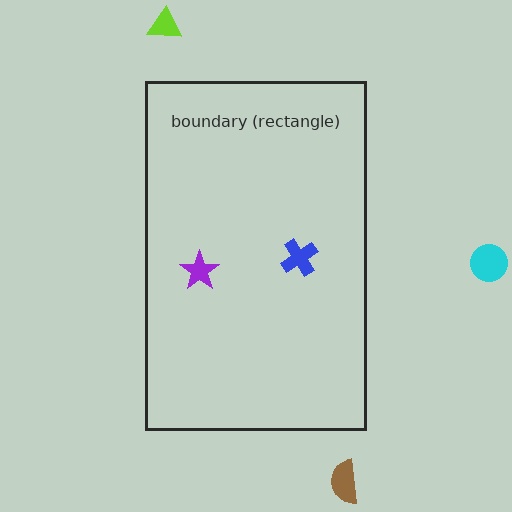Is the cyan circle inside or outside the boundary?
Outside.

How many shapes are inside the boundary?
2 inside, 3 outside.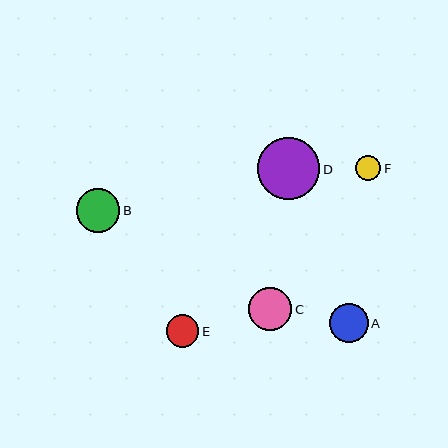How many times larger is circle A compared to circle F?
Circle A is approximately 1.6 times the size of circle F.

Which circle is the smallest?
Circle F is the smallest with a size of approximately 25 pixels.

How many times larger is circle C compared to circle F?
Circle C is approximately 1.7 times the size of circle F.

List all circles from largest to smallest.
From largest to smallest: D, B, C, A, E, F.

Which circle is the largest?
Circle D is the largest with a size of approximately 62 pixels.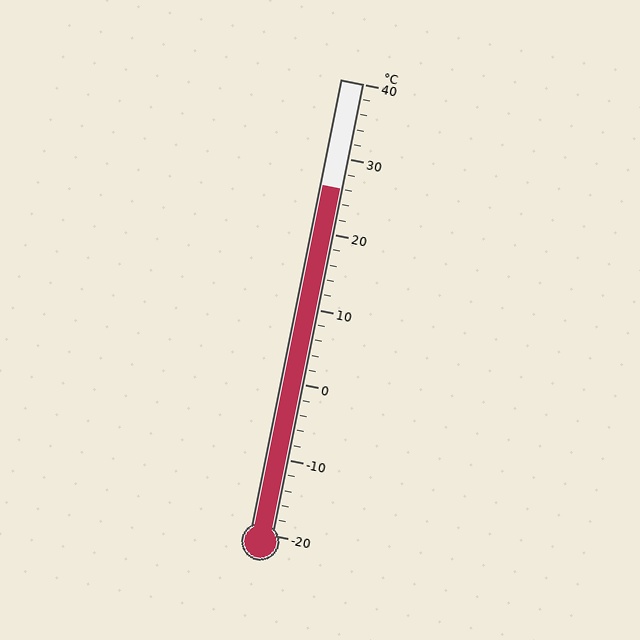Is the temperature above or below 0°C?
The temperature is above 0°C.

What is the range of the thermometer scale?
The thermometer scale ranges from -20°C to 40°C.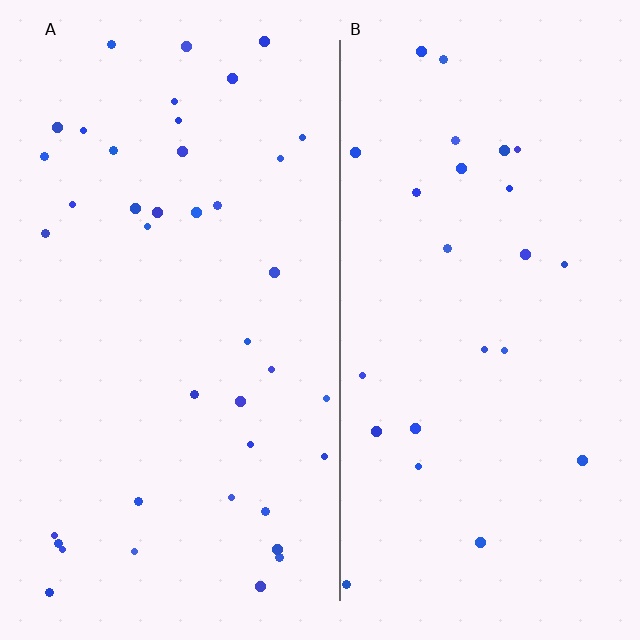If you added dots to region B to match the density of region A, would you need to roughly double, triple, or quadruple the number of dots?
Approximately double.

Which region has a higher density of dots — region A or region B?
A (the left).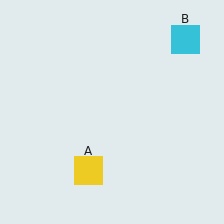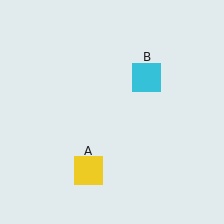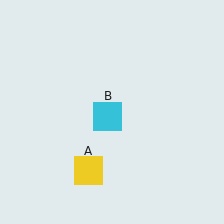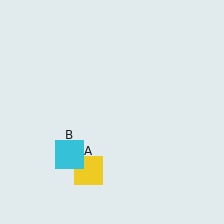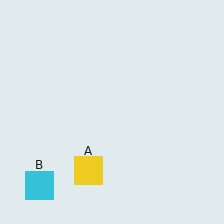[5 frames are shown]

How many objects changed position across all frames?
1 object changed position: cyan square (object B).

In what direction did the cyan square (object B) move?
The cyan square (object B) moved down and to the left.